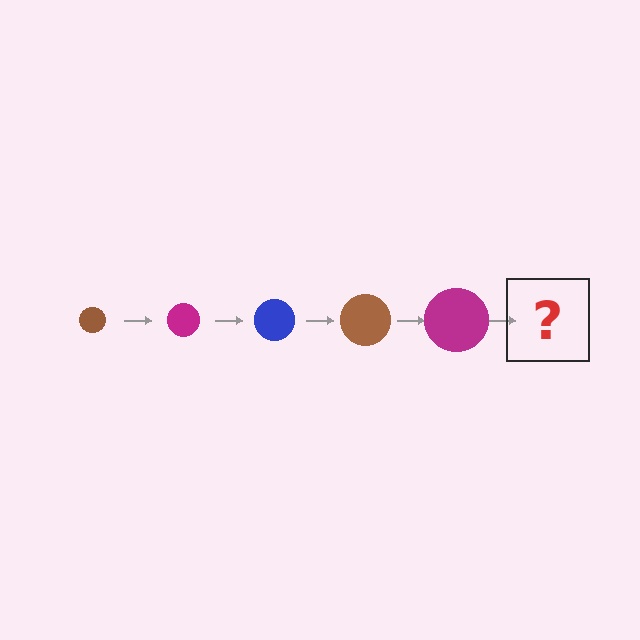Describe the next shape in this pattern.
It should be a blue circle, larger than the previous one.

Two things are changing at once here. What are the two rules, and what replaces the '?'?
The two rules are that the circle grows larger each step and the color cycles through brown, magenta, and blue. The '?' should be a blue circle, larger than the previous one.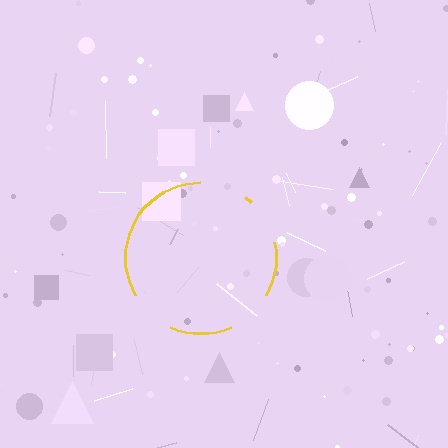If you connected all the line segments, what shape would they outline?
They would outline a circle.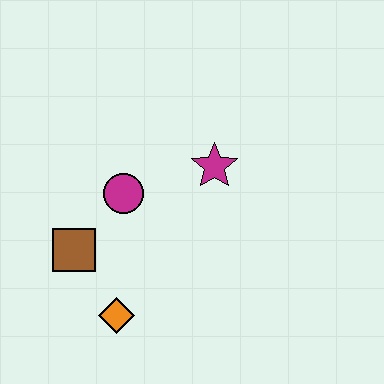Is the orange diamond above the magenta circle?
No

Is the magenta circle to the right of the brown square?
Yes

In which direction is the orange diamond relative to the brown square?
The orange diamond is below the brown square.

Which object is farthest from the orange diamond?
The magenta star is farthest from the orange diamond.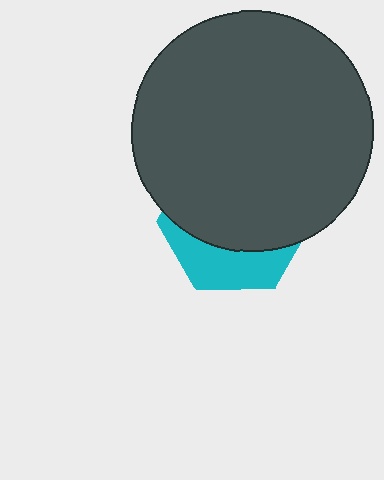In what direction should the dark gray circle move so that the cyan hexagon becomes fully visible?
The dark gray circle should move up. That is the shortest direction to clear the overlap and leave the cyan hexagon fully visible.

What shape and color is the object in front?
The object in front is a dark gray circle.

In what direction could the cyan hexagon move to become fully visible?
The cyan hexagon could move down. That would shift it out from behind the dark gray circle entirely.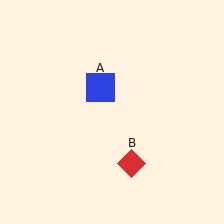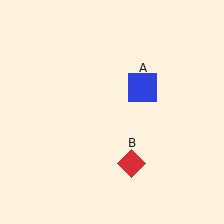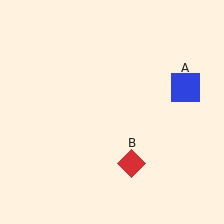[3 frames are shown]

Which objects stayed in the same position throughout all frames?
Red diamond (object B) remained stationary.